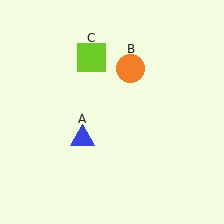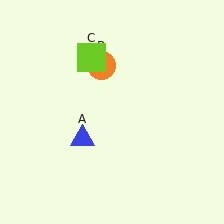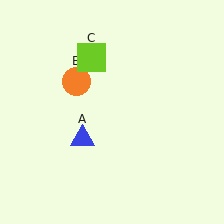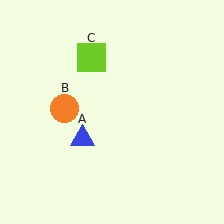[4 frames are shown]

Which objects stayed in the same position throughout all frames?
Blue triangle (object A) and lime square (object C) remained stationary.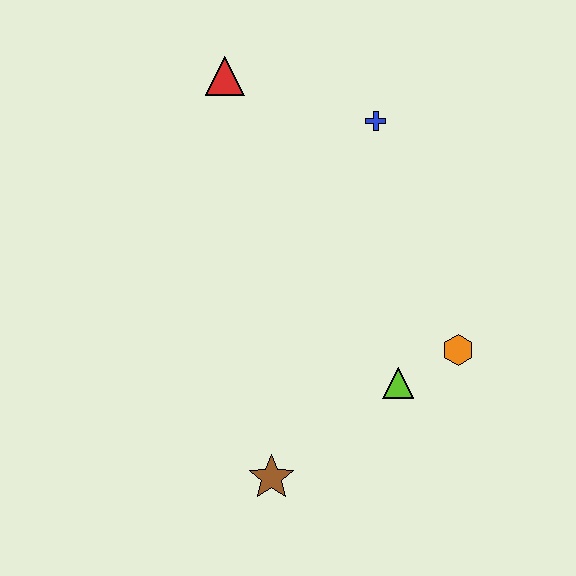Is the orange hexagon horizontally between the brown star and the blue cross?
No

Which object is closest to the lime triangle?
The orange hexagon is closest to the lime triangle.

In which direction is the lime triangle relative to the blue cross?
The lime triangle is below the blue cross.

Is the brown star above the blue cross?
No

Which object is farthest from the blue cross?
The brown star is farthest from the blue cross.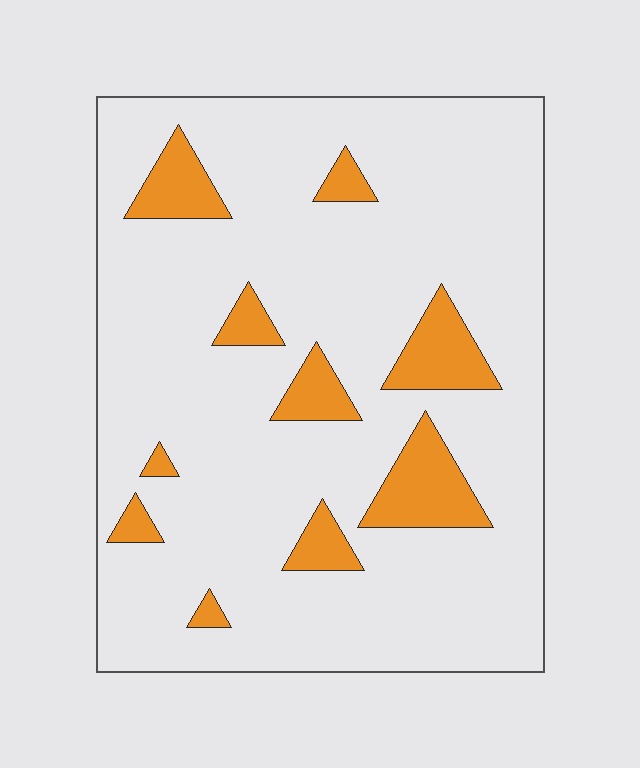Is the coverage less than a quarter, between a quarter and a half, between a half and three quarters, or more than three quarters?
Less than a quarter.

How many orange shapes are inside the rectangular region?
10.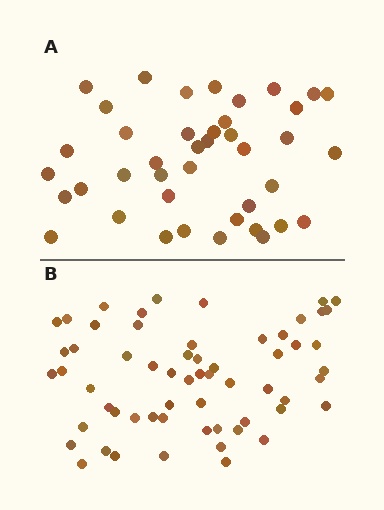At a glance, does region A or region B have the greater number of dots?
Region B (the bottom region) has more dots.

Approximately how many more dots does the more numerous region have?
Region B has approximately 20 more dots than region A.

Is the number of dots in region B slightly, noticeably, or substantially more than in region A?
Region B has substantially more. The ratio is roughly 1.5 to 1.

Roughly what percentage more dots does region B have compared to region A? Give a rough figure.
About 45% more.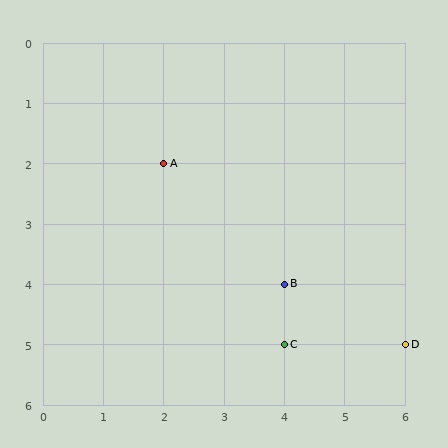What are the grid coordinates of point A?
Point A is at grid coordinates (2, 2).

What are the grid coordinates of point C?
Point C is at grid coordinates (4, 5).